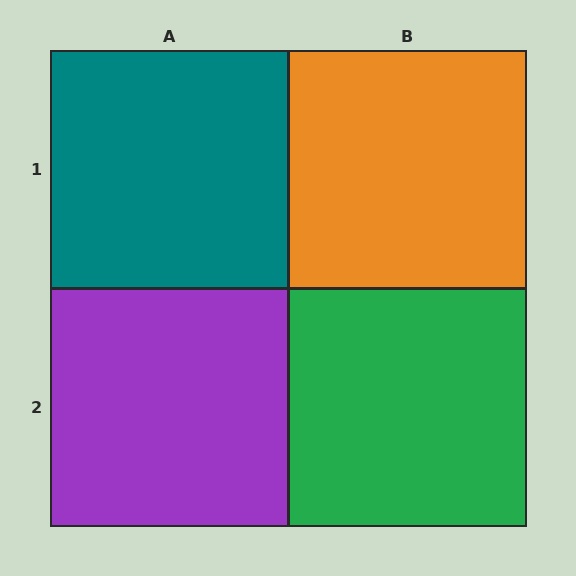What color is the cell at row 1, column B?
Orange.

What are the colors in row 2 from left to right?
Purple, green.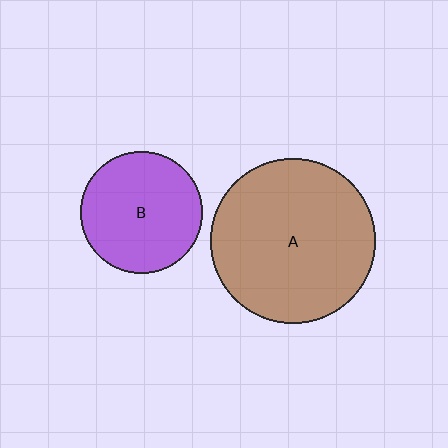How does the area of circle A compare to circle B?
Approximately 1.8 times.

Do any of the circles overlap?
No, none of the circles overlap.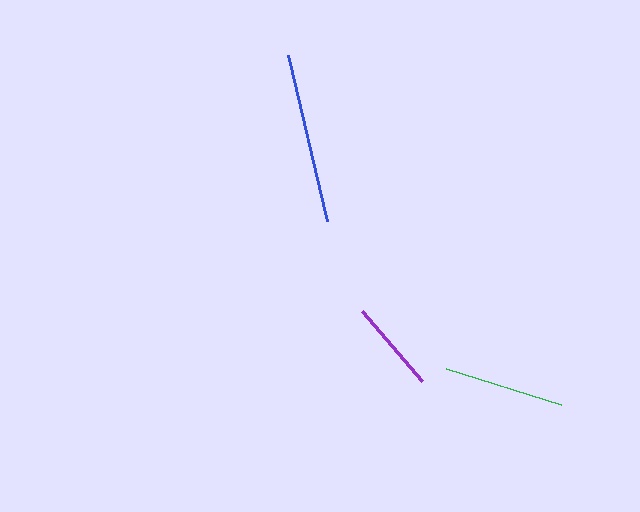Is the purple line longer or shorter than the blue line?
The blue line is longer than the purple line.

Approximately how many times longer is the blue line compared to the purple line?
The blue line is approximately 1.8 times the length of the purple line.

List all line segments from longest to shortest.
From longest to shortest: blue, green, purple.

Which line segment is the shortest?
The purple line is the shortest at approximately 93 pixels.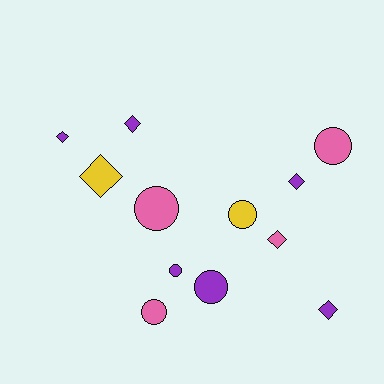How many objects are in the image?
There are 12 objects.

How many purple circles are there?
There are 2 purple circles.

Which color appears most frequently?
Purple, with 6 objects.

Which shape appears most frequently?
Diamond, with 6 objects.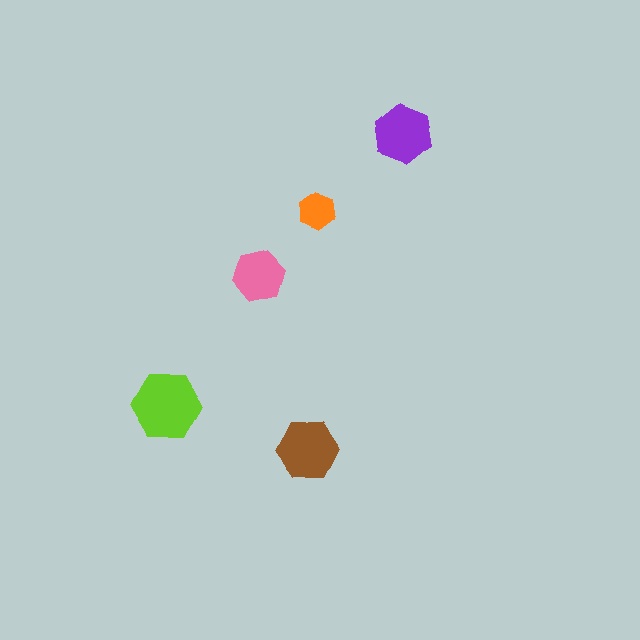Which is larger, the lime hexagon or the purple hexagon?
The lime one.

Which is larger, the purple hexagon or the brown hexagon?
The brown one.